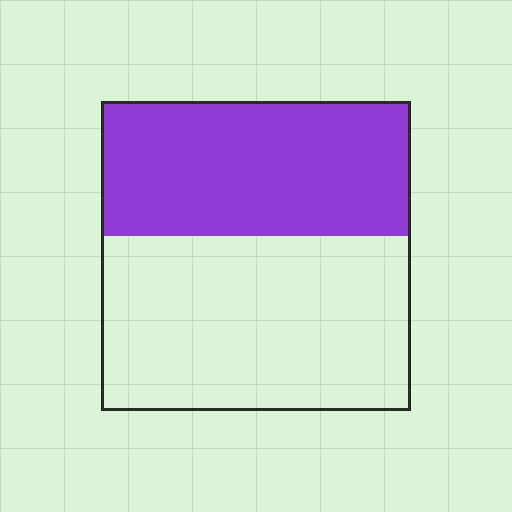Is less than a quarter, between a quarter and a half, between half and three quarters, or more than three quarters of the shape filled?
Between a quarter and a half.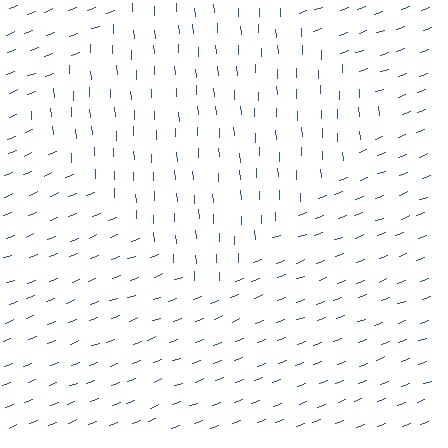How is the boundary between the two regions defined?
The boundary is defined purely by a change in line orientation (approximately 72 degrees difference). All lines are the same color and thickness.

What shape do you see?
I see a diamond.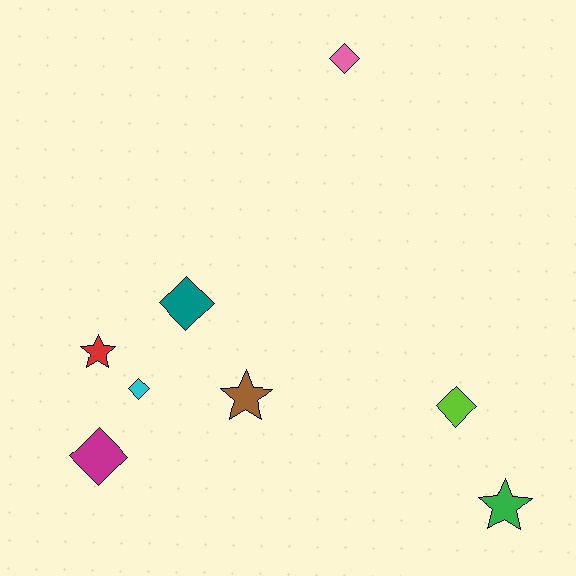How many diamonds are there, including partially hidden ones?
There are 5 diamonds.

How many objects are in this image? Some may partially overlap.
There are 8 objects.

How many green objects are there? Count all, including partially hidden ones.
There is 1 green object.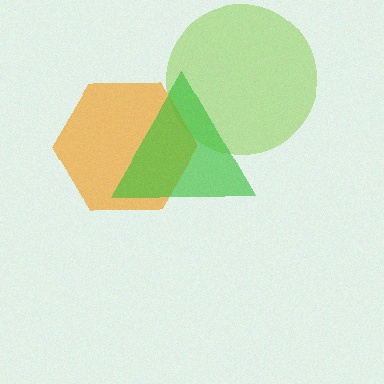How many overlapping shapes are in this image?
There are 3 overlapping shapes in the image.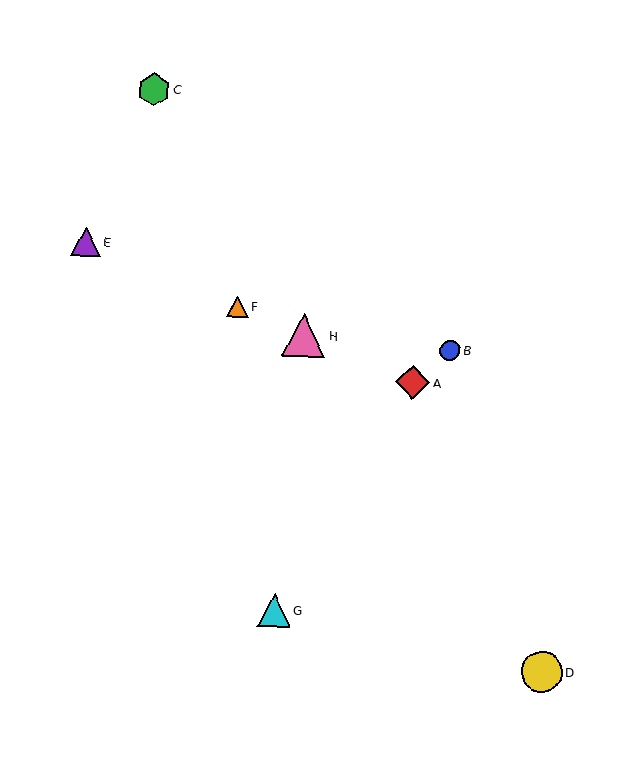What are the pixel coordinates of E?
Object E is at (86, 242).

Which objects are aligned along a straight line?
Objects A, E, F, H are aligned along a straight line.